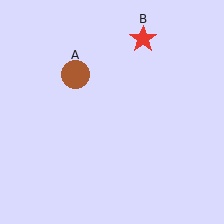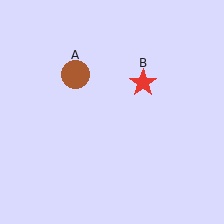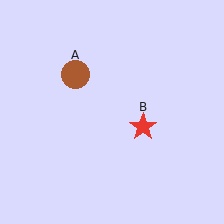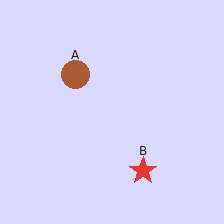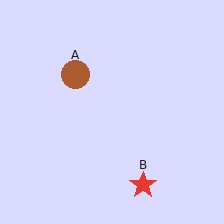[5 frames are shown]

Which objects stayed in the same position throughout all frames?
Brown circle (object A) remained stationary.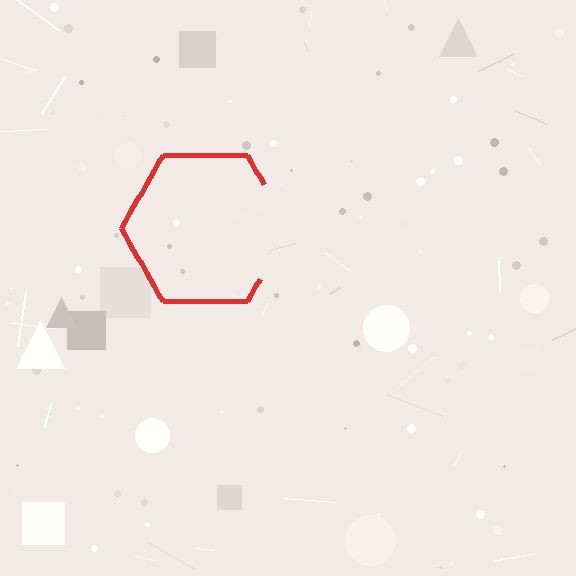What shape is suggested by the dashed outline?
The dashed outline suggests a hexagon.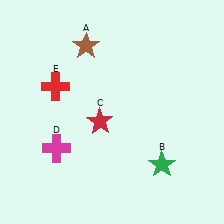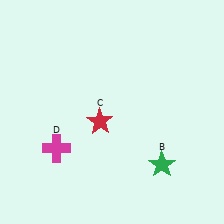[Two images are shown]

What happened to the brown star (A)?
The brown star (A) was removed in Image 2. It was in the top-left area of Image 1.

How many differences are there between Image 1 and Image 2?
There are 2 differences between the two images.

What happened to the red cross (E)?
The red cross (E) was removed in Image 2. It was in the top-left area of Image 1.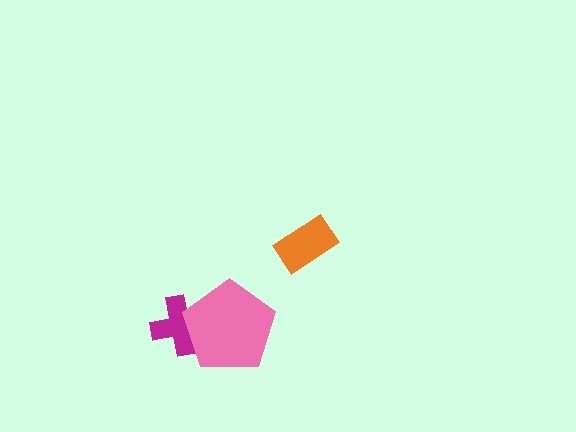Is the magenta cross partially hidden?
Yes, it is partially covered by another shape.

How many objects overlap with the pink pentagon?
1 object overlaps with the pink pentagon.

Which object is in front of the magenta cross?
The pink pentagon is in front of the magenta cross.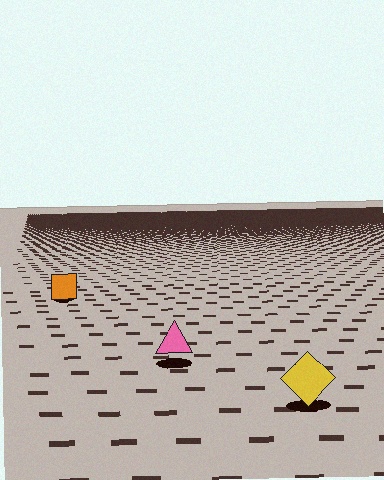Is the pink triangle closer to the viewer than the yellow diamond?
No. The yellow diamond is closer — you can tell from the texture gradient: the ground texture is coarser near it.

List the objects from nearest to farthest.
From nearest to farthest: the yellow diamond, the pink triangle, the orange square.